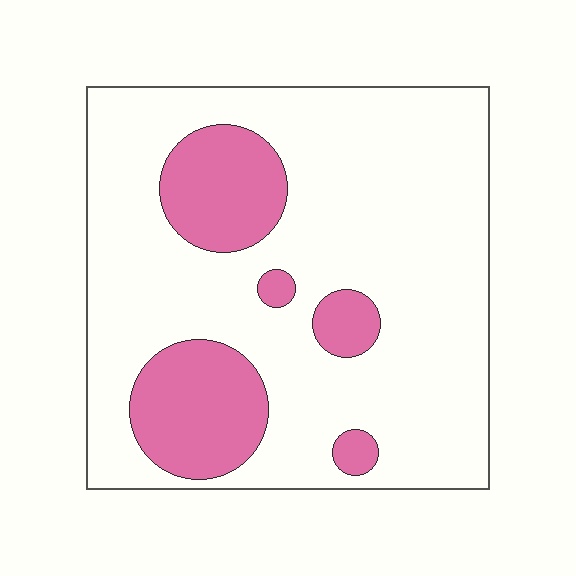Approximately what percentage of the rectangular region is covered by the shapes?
Approximately 20%.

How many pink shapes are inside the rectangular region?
5.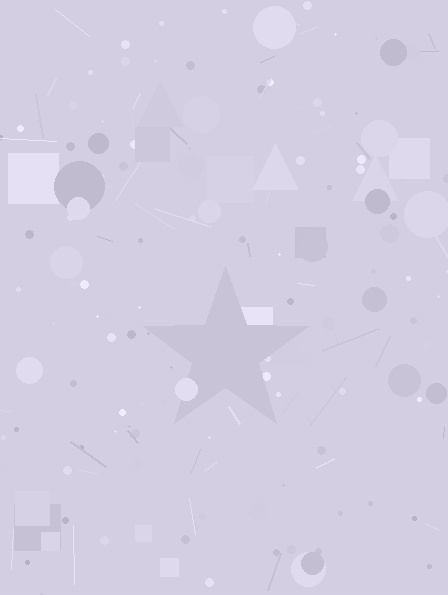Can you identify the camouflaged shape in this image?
The camouflaged shape is a star.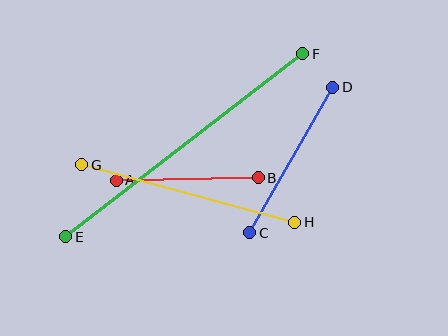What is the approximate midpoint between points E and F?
The midpoint is at approximately (184, 145) pixels.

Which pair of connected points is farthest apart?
Points E and F are farthest apart.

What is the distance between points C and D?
The distance is approximately 168 pixels.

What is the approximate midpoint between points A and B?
The midpoint is at approximately (187, 179) pixels.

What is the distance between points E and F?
The distance is approximately 299 pixels.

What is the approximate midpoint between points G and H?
The midpoint is at approximately (188, 194) pixels.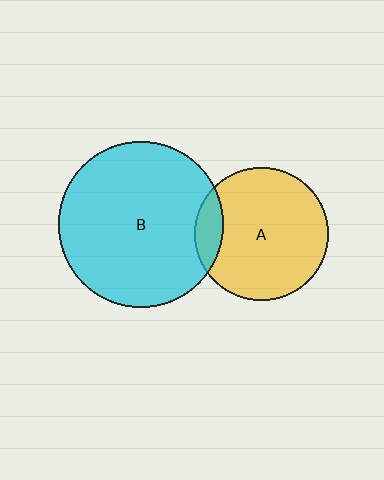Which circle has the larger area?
Circle B (cyan).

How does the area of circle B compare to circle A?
Approximately 1.5 times.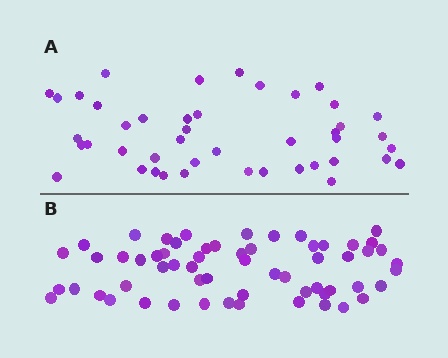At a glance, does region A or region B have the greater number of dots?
Region B (the bottom region) has more dots.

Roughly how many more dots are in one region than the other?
Region B has approximately 15 more dots than region A.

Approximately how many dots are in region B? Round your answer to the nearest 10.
About 60 dots.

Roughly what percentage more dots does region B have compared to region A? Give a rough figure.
About 35% more.